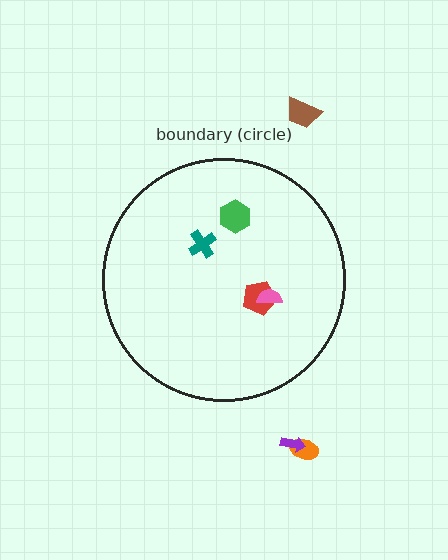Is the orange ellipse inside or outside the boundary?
Outside.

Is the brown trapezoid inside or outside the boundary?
Outside.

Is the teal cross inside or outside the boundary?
Inside.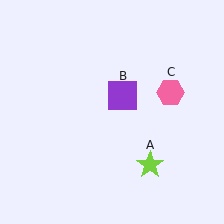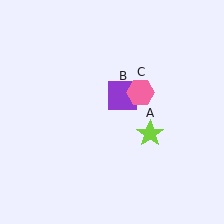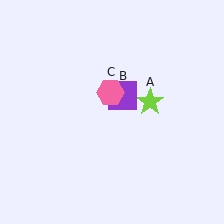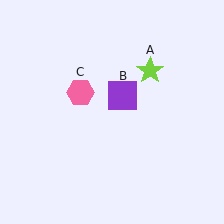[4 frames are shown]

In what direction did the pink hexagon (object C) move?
The pink hexagon (object C) moved left.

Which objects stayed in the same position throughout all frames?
Purple square (object B) remained stationary.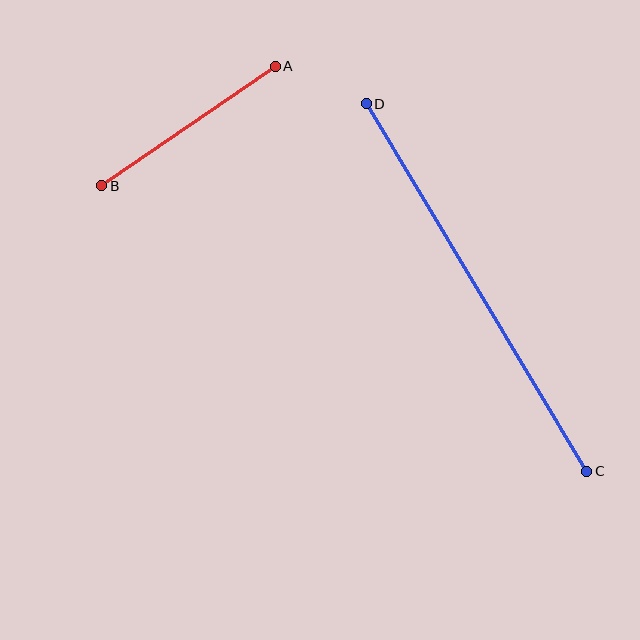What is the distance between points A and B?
The distance is approximately 211 pixels.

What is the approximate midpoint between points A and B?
The midpoint is at approximately (188, 126) pixels.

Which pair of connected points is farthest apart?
Points C and D are farthest apart.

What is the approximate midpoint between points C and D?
The midpoint is at approximately (476, 288) pixels.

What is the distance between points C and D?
The distance is approximately 428 pixels.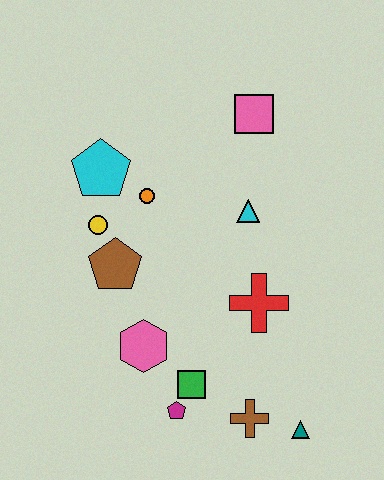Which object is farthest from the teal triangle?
The cyan pentagon is farthest from the teal triangle.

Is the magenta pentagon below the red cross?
Yes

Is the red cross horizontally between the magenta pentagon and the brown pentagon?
No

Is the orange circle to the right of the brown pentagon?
Yes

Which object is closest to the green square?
The magenta pentagon is closest to the green square.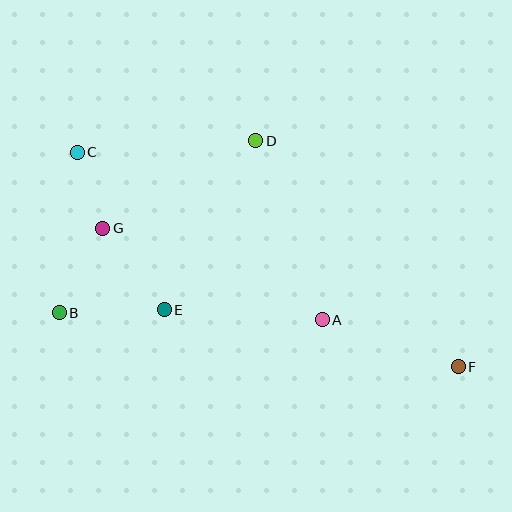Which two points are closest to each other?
Points C and G are closest to each other.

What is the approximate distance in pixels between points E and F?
The distance between E and F is approximately 300 pixels.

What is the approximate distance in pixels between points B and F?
The distance between B and F is approximately 403 pixels.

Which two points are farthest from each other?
Points C and F are farthest from each other.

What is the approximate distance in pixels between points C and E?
The distance between C and E is approximately 180 pixels.